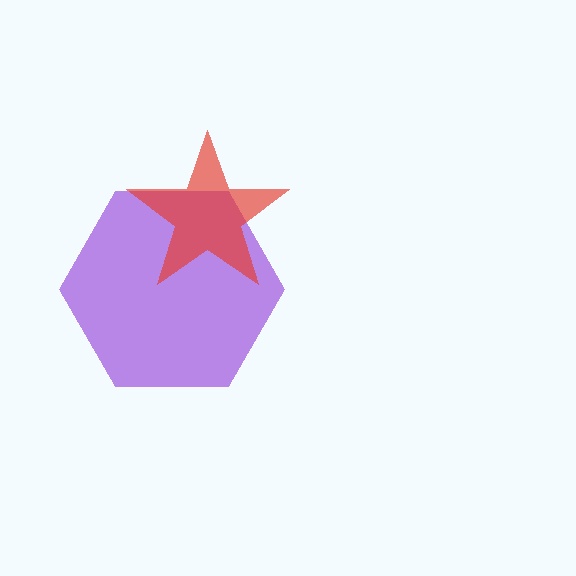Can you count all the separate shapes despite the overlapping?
Yes, there are 2 separate shapes.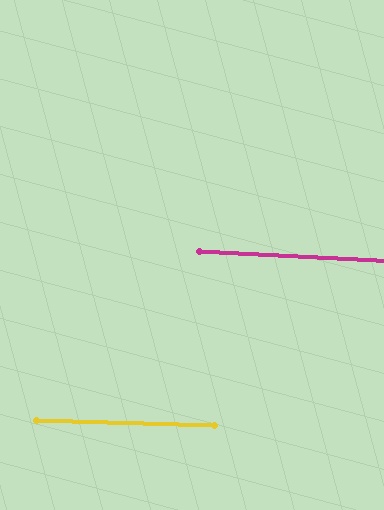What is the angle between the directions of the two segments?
Approximately 1 degree.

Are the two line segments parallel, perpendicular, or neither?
Parallel — their directions differ by only 1.1°.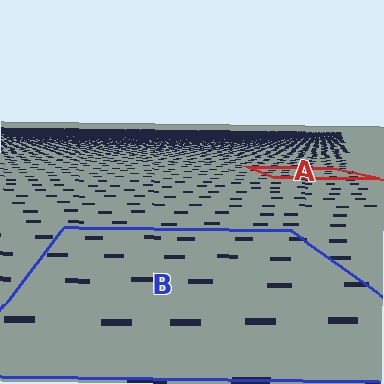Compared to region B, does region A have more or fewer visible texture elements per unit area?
Region A has more texture elements per unit area — they are packed more densely because it is farther away.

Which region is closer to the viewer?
Region B is closer. The texture elements there are larger and more spread out.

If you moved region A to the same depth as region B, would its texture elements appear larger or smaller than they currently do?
They would appear larger. At a closer depth, the same texture elements are projected at a bigger on-screen size.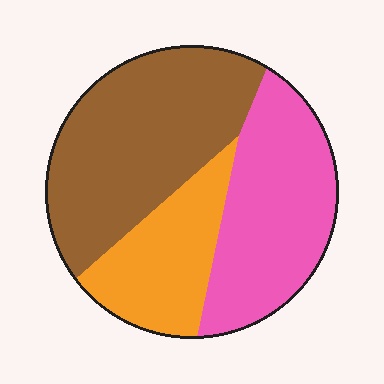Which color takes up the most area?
Brown, at roughly 45%.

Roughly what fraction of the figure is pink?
Pink covers roughly 35% of the figure.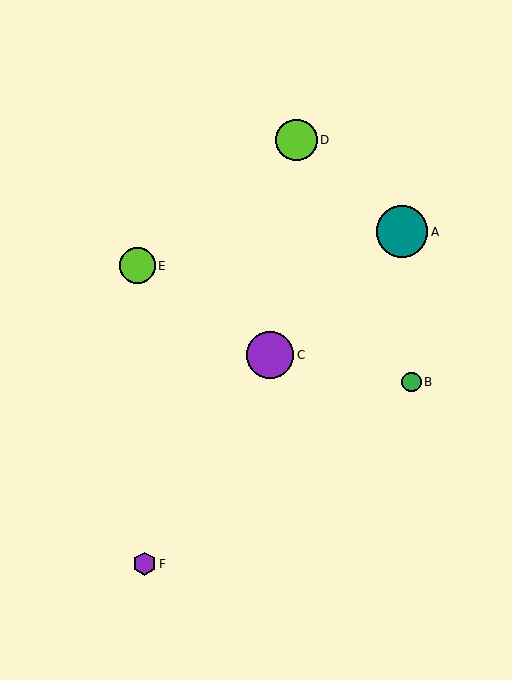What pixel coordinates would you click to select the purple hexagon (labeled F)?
Click at (145, 564) to select the purple hexagon F.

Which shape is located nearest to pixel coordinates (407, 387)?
The green circle (labeled B) at (412, 382) is nearest to that location.